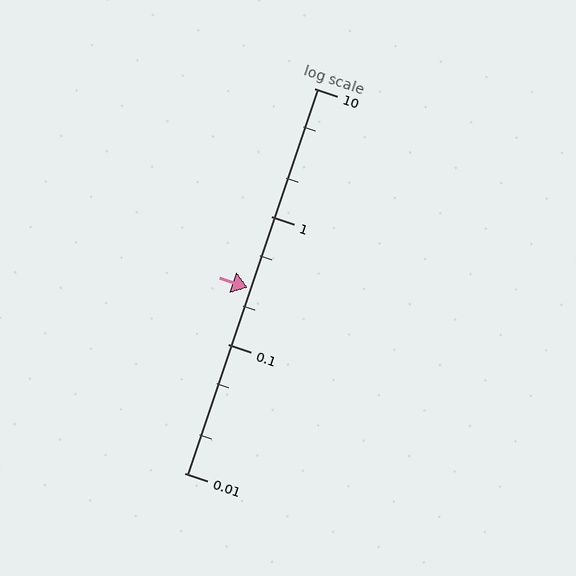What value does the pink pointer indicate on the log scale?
The pointer indicates approximately 0.28.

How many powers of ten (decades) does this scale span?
The scale spans 3 decades, from 0.01 to 10.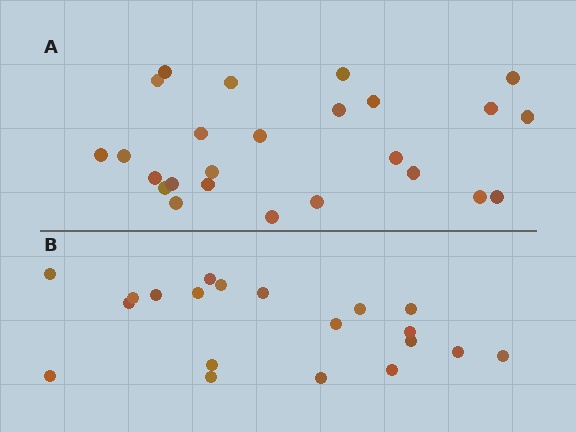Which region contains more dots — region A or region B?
Region A (the top region) has more dots.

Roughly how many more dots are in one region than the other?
Region A has about 5 more dots than region B.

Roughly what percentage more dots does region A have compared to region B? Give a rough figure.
About 25% more.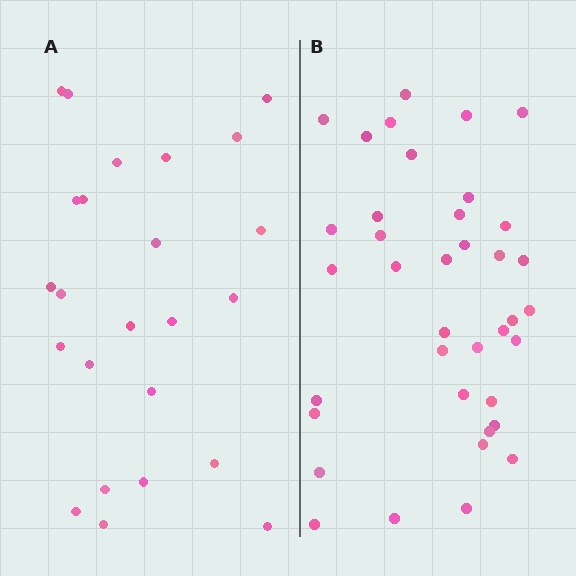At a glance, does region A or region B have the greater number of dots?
Region B (the right region) has more dots.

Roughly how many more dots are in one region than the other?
Region B has approximately 15 more dots than region A.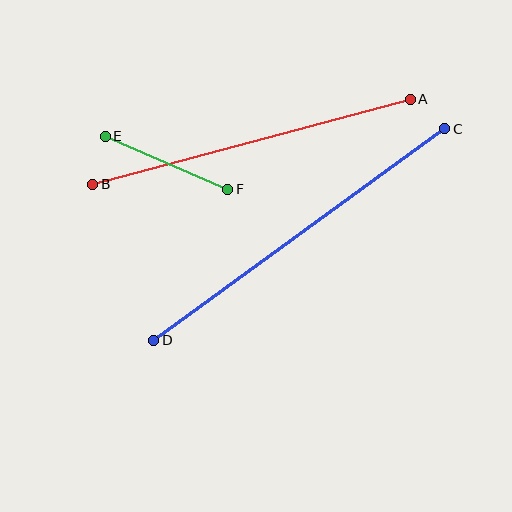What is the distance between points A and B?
The distance is approximately 329 pixels.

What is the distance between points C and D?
The distance is approximately 360 pixels.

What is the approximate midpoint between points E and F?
The midpoint is at approximately (166, 163) pixels.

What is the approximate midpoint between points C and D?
The midpoint is at approximately (299, 235) pixels.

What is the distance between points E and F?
The distance is approximately 133 pixels.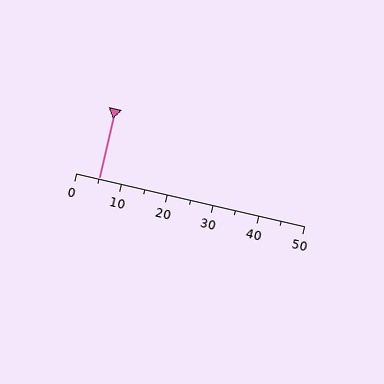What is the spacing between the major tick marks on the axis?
The major ticks are spaced 10 apart.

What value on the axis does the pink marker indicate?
The marker indicates approximately 5.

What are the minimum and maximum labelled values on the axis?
The axis runs from 0 to 50.